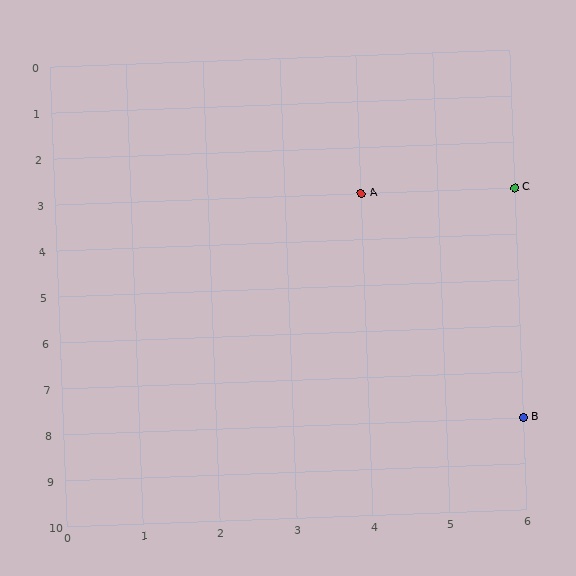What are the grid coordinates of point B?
Point B is at grid coordinates (6, 8).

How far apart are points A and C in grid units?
Points A and C are 2 columns apart.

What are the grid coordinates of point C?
Point C is at grid coordinates (6, 3).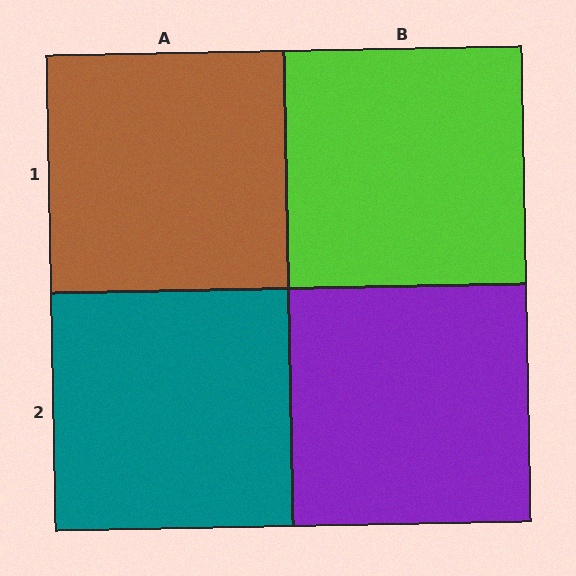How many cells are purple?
1 cell is purple.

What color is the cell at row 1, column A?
Brown.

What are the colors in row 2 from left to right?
Teal, purple.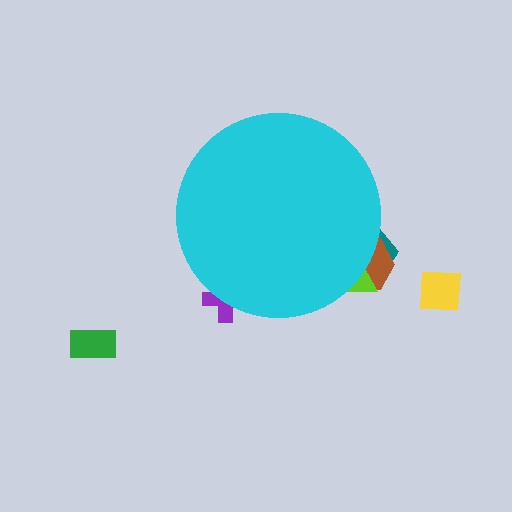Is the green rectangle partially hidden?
No, the green rectangle is fully visible.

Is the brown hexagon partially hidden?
Yes, the brown hexagon is partially hidden behind the cyan circle.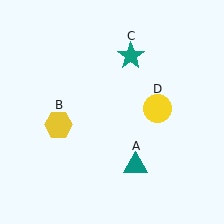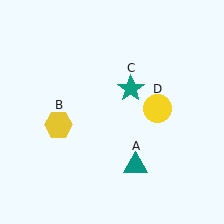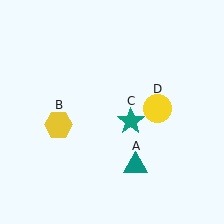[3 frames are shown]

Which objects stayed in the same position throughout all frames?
Teal triangle (object A) and yellow hexagon (object B) and yellow circle (object D) remained stationary.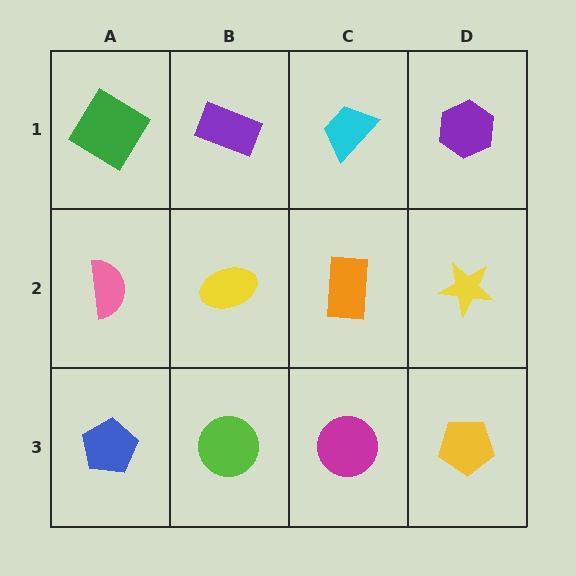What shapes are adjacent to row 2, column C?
A cyan trapezoid (row 1, column C), a magenta circle (row 3, column C), a yellow ellipse (row 2, column B), a yellow star (row 2, column D).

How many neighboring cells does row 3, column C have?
3.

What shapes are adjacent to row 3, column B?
A yellow ellipse (row 2, column B), a blue pentagon (row 3, column A), a magenta circle (row 3, column C).